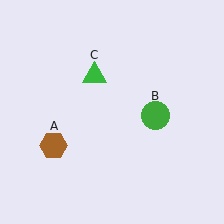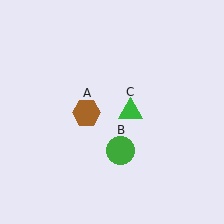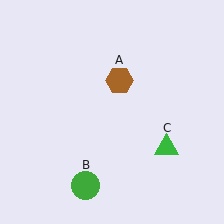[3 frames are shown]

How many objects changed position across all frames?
3 objects changed position: brown hexagon (object A), green circle (object B), green triangle (object C).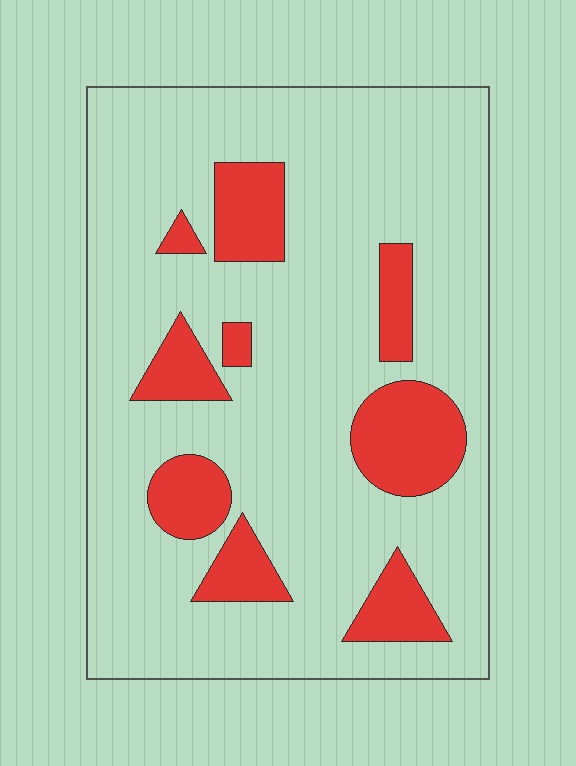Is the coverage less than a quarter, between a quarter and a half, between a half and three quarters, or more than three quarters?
Less than a quarter.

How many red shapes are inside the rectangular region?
9.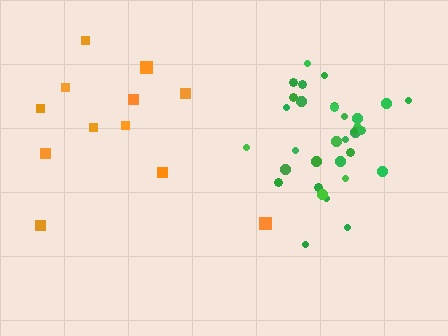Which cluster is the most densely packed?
Green.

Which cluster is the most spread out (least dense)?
Orange.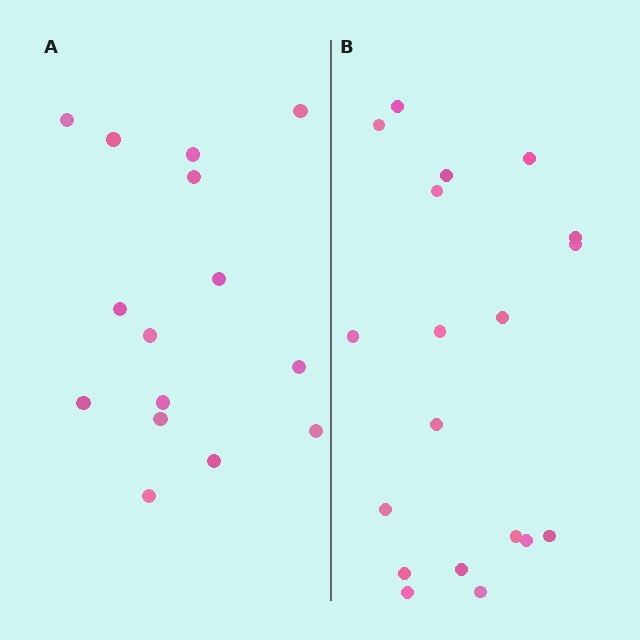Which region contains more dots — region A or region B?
Region B (the right region) has more dots.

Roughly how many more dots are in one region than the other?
Region B has about 4 more dots than region A.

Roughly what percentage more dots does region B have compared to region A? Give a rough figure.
About 25% more.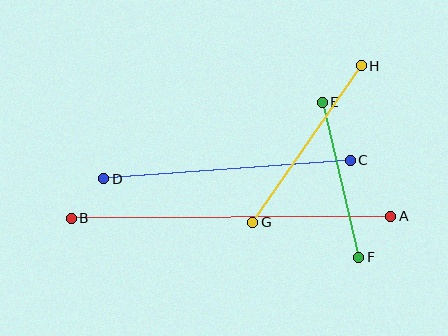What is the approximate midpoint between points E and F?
The midpoint is at approximately (341, 180) pixels.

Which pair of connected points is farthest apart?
Points A and B are farthest apart.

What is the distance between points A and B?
The distance is approximately 319 pixels.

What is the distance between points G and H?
The distance is approximately 191 pixels.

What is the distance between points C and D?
The distance is approximately 247 pixels.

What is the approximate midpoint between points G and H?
The midpoint is at approximately (307, 144) pixels.